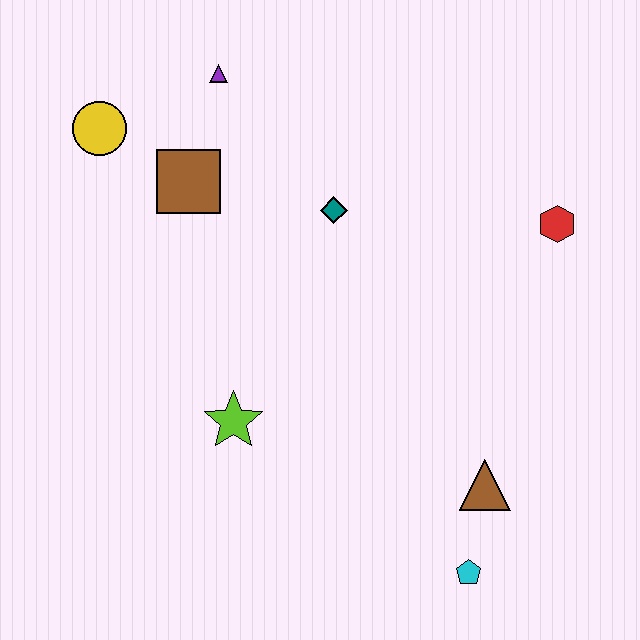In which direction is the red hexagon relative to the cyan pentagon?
The red hexagon is above the cyan pentagon.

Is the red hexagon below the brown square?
Yes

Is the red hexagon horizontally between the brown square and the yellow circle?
No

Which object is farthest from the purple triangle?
The cyan pentagon is farthest from the purple triangle.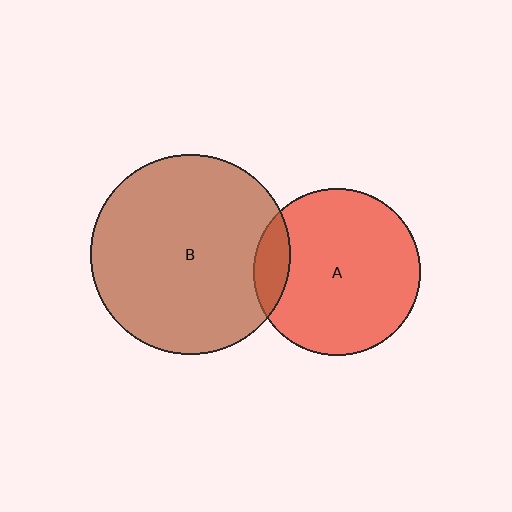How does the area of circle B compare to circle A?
Approximately 1.4 times.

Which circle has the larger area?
Circle B (brown).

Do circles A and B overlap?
Yes.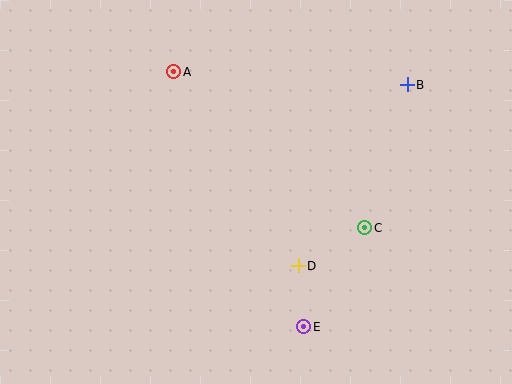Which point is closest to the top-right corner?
Point B is closest to the top-right corner.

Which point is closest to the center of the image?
Point D at (298, 266) is closest to the center.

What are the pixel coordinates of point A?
Point A is at (174, 72).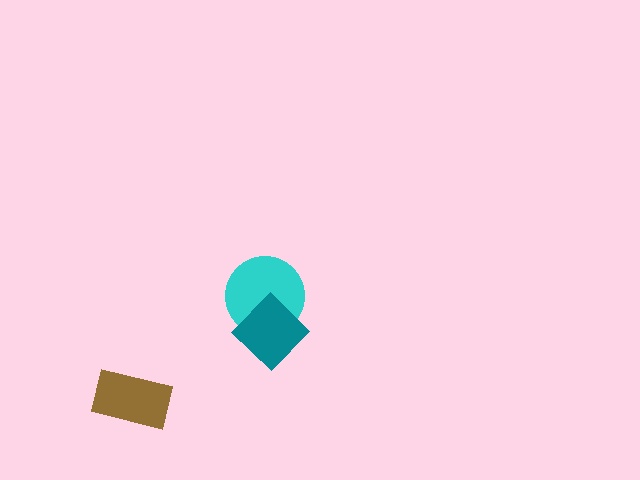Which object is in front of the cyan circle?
The teal diamond is in front of the cyan circle.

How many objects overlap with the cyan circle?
1 object overlaps with the cyan circle.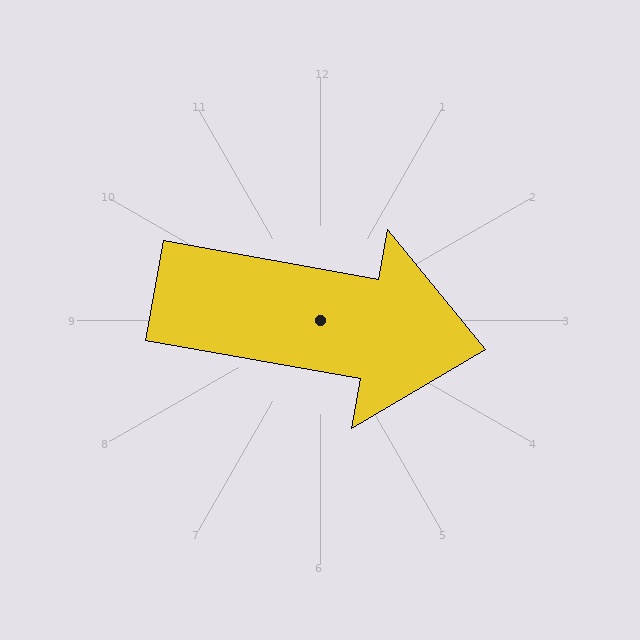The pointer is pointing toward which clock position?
Roughly 3 o'clock.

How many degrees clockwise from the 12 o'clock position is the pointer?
Approximately 100 degrees.